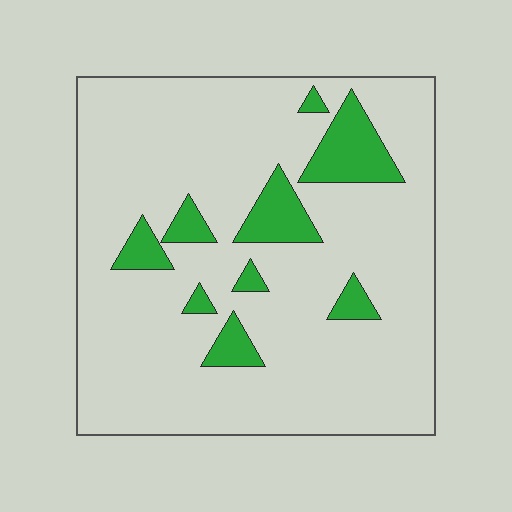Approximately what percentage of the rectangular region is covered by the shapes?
Approximately 15%.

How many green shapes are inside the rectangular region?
9.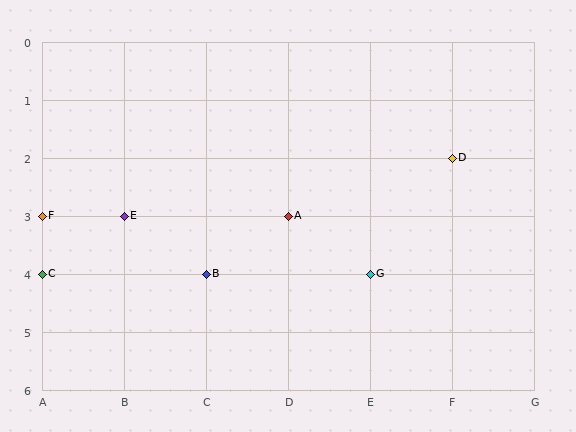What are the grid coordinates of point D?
Point D is at grid coordinates (F, 2).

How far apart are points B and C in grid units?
Points B and C are 2 columns apart.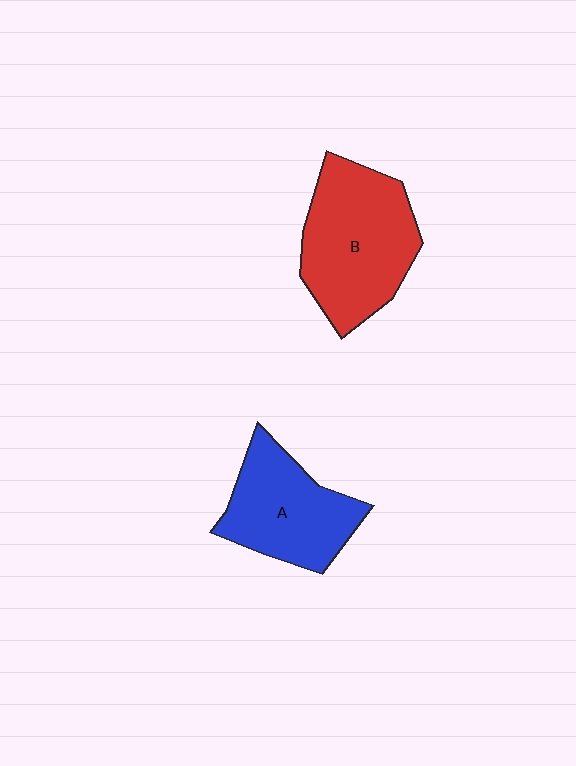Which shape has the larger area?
Shape B (red).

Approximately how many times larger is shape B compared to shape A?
Approximately 1.3 times.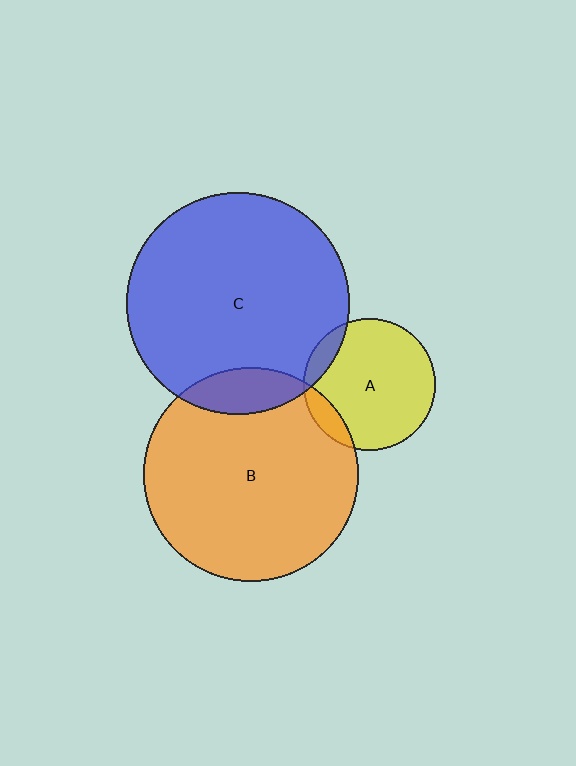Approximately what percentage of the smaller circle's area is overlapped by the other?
Approximately 10%.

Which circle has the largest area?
Circle C (blue).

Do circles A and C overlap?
Yes.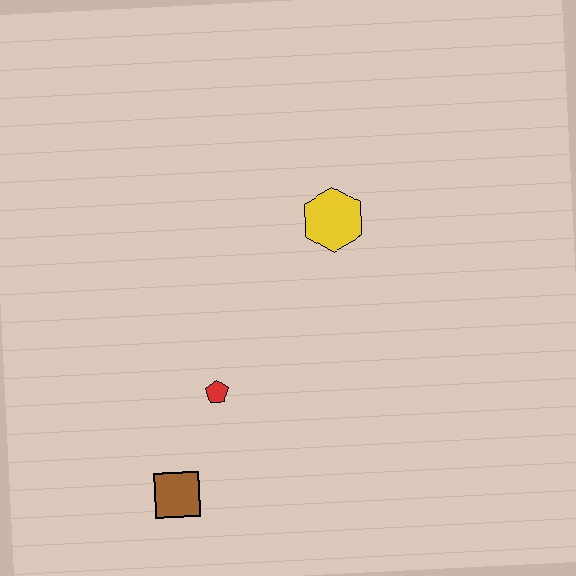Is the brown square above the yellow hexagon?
No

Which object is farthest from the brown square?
The yellow hexagon is farthest from the brown square.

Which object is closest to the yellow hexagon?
The red pentagon is closest to the yellow hexagon.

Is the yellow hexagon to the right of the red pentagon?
Yes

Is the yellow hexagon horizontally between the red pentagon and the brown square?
No